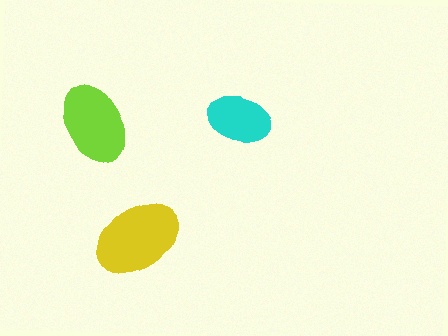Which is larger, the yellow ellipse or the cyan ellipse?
The yellow one.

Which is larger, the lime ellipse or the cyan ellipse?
The lime one.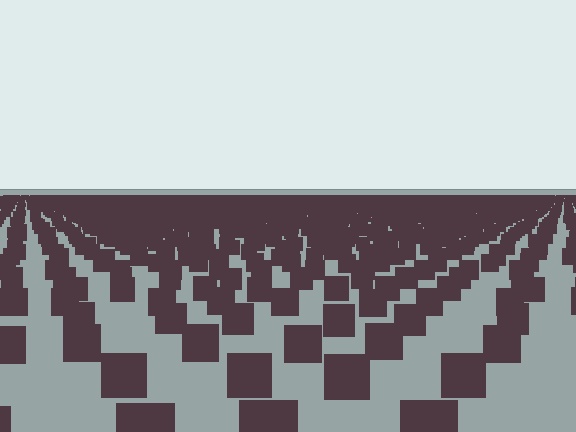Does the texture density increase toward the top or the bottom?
Density increases toward the top.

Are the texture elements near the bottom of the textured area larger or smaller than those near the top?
Larger. Near the bottom, elements are closer to the viewer and appear at a bigger on-screen size.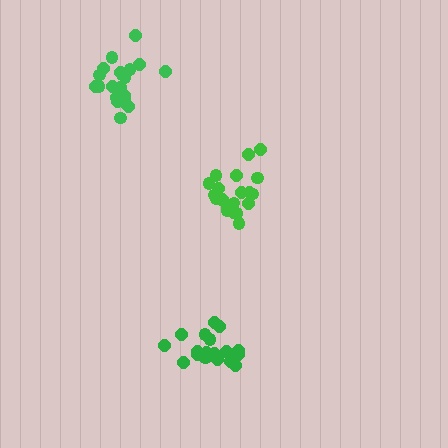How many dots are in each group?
Group 1: 21 dots, Group 2: 21 dots, Group 3: 18 dots (60 total).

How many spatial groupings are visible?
There are 3 spatial groupings.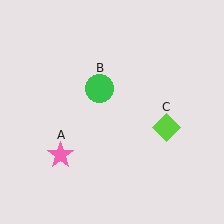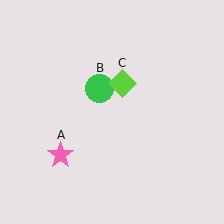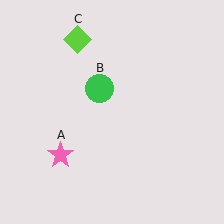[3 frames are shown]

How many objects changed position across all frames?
1 object changed position: lime diamond (object C).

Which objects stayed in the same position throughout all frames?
Pink star (object A) and green circle (object B) remained stationary.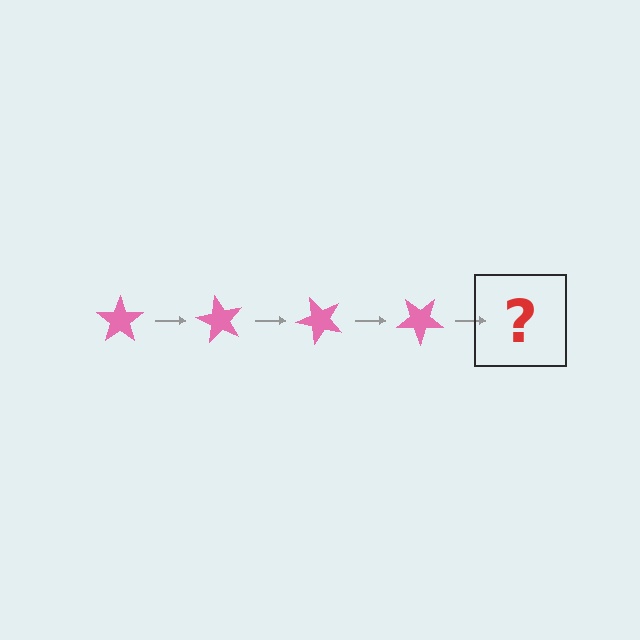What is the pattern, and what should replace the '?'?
The pattern is that the star rotates 60 degrees each step. The '?' should be a pink star rotated 240 degrees.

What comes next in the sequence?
The next element should be a pink star rotated 240 degrees.